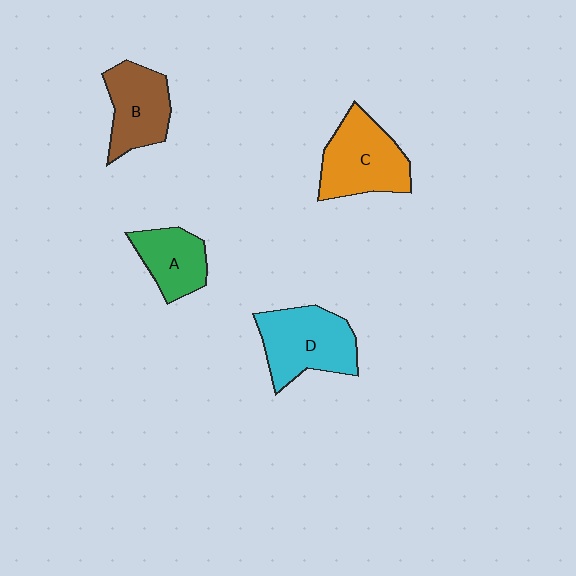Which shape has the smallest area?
Shape A (green).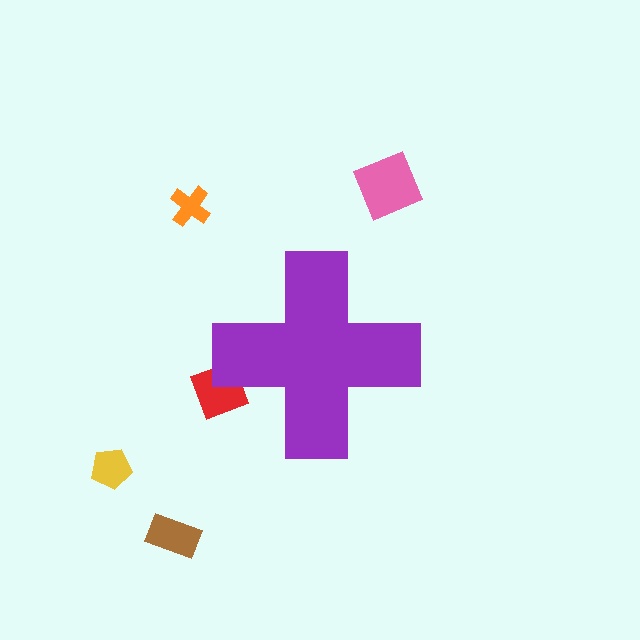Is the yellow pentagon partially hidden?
No, the yellow pentagon is fully visible.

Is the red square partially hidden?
Yes, the red square is partially hidden behind the purple cross.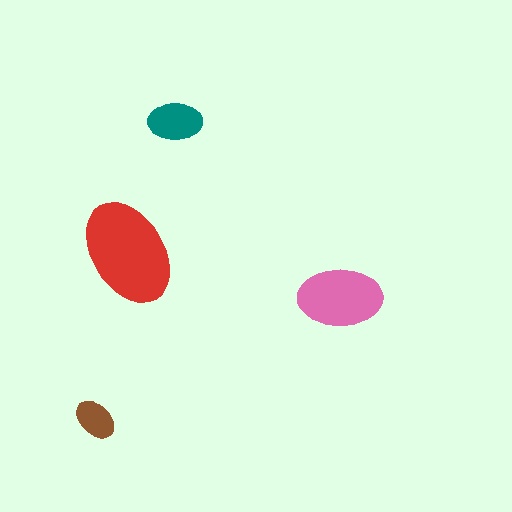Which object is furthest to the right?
The pink ellipse is rightmost.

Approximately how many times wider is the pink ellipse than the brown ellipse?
About 2 times wider.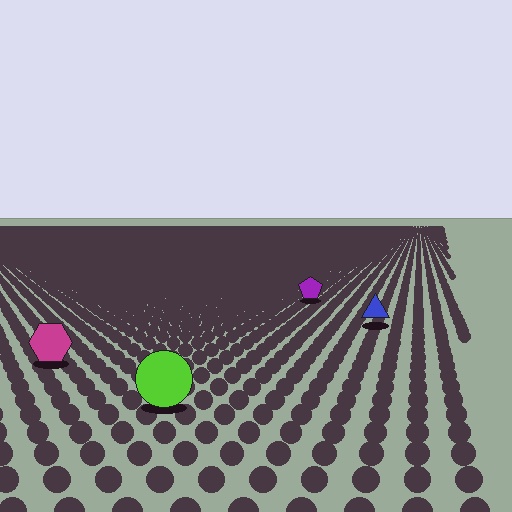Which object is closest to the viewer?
The lime circle is closest. The texture marks near it are larger and more spread out.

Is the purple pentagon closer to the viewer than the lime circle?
No. The lime circle is closer — you can tell from the texture gradient: the ground texture is coarser near it.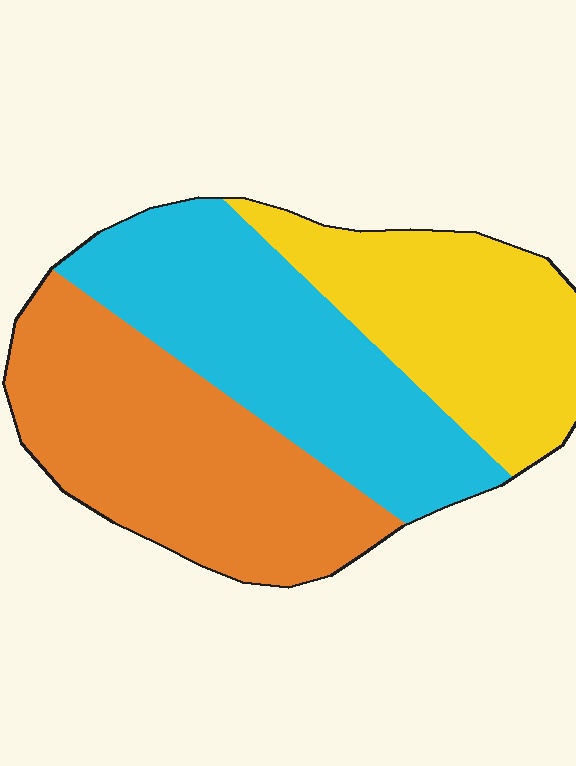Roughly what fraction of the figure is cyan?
Cyan covers 35% of the figure.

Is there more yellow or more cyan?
Cyan.